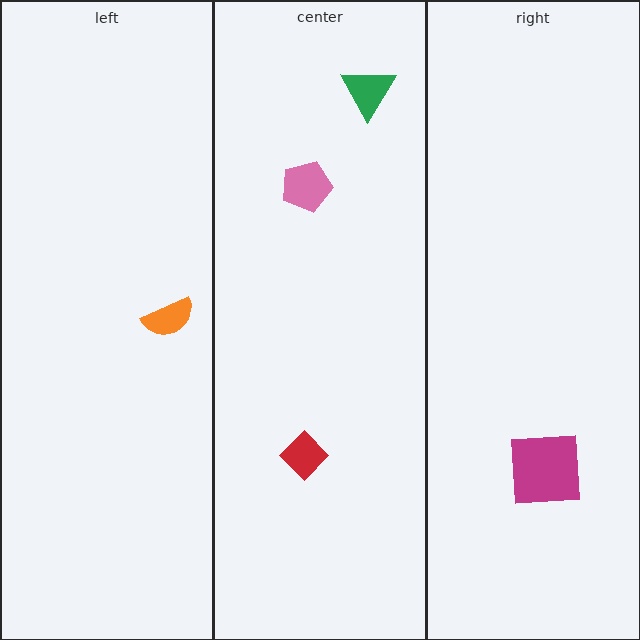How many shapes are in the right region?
1.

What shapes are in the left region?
The orange semicircle.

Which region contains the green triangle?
The center region.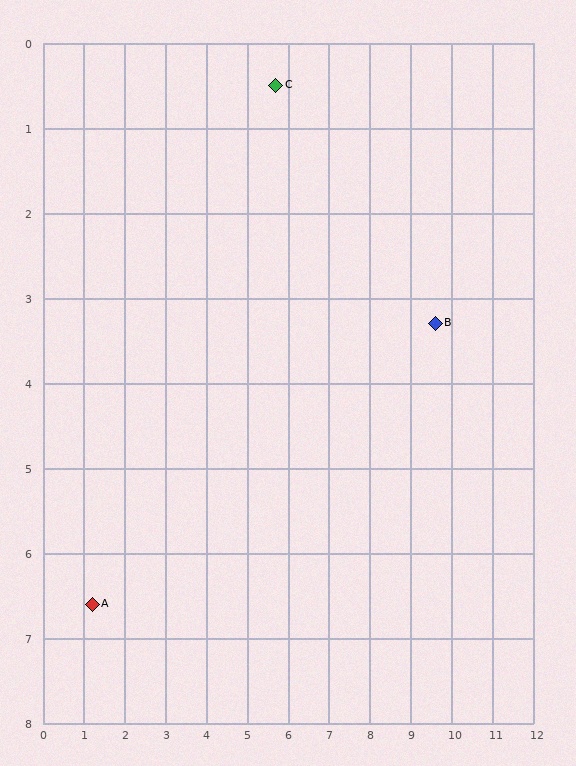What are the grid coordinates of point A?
Point A is at approximately (1.2, 6.6).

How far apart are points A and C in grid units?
Points A and C are about 7.6 grid units apart.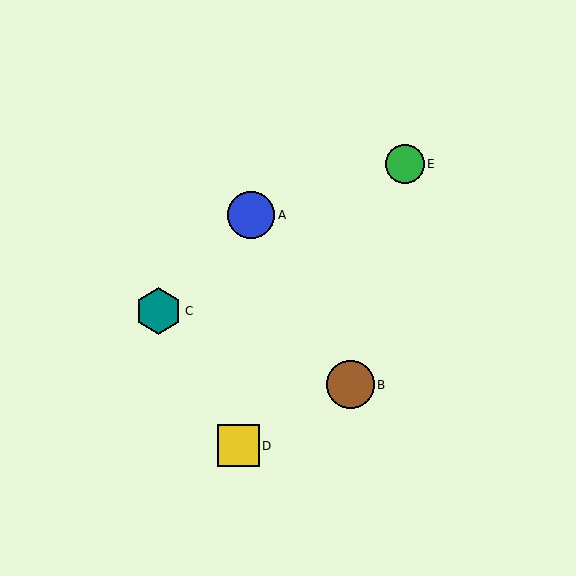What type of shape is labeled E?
Shape E is a green circle.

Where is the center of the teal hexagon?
The center of the teal hexagon is at (159, 311).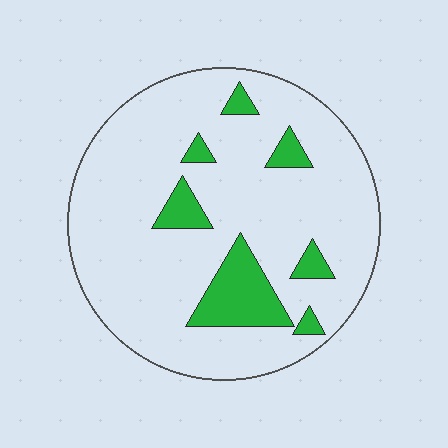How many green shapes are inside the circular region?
7.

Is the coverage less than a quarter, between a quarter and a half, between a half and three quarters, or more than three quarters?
Less than a quarter.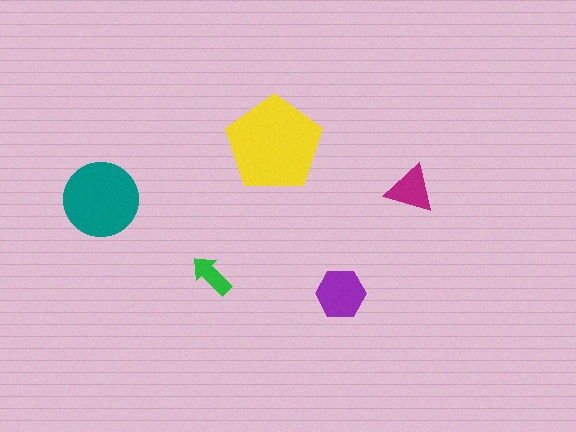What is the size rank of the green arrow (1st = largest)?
5th.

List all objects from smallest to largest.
The green arrow, the magenta triangle, the purple hexagon, the teal circle, the yellow pentagon.